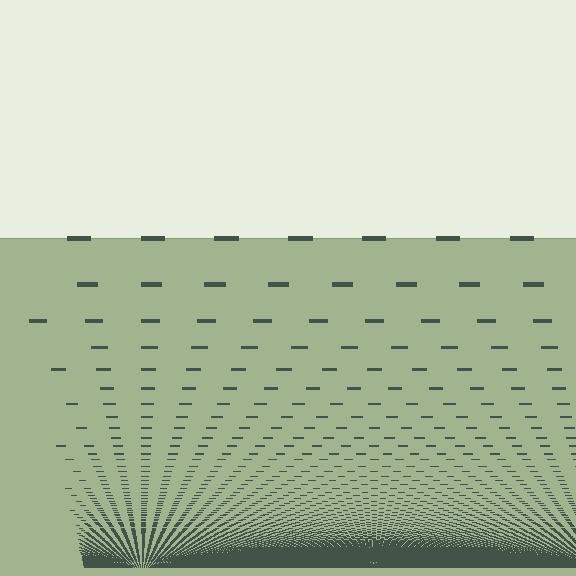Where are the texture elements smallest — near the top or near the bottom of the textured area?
Near the bottom.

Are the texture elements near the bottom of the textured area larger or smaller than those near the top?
Smaller. The gradient is inverted — elements near the bottom are smaller and denser.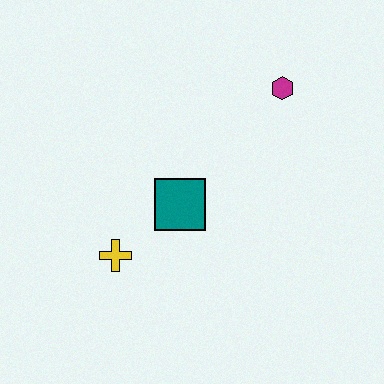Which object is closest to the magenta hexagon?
The teal square is closest to the magenta hexagon.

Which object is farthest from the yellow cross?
The magenta hexagon is farthest from the yellow cross.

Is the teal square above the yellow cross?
Yes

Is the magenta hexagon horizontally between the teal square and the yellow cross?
No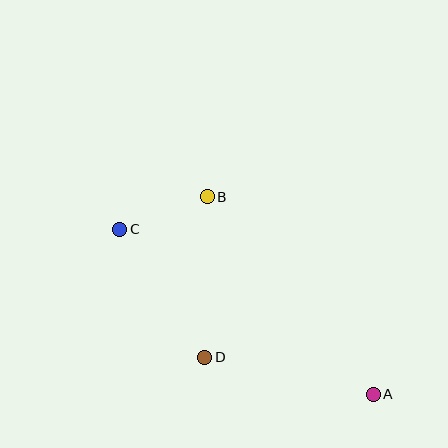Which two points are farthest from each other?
Points A and C are farthest from each other.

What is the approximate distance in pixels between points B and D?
The distance between B and D is approximately 160 pixels.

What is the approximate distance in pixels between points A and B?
The distance between A and B is approximately 258 pixels.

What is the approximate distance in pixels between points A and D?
The distance between A and D is approximately 173 pixels.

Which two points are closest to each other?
Points B and C are closest to each other.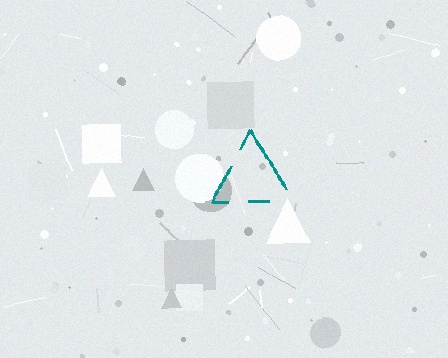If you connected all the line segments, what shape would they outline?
They would outline a triangle.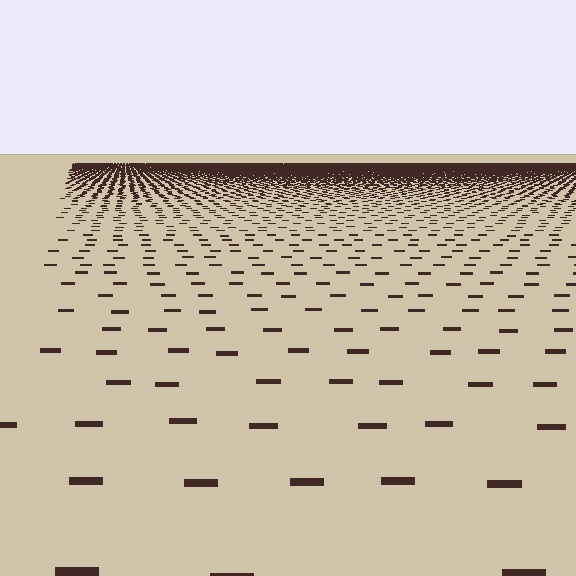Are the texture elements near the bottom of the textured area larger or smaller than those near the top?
Larger. Near the bottom, elements are closer to the viewer and appear at a bigger on-screen size.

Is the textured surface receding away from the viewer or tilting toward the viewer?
The surface is receding away from the viewer. Texture elements get smaller and denser toward the top.